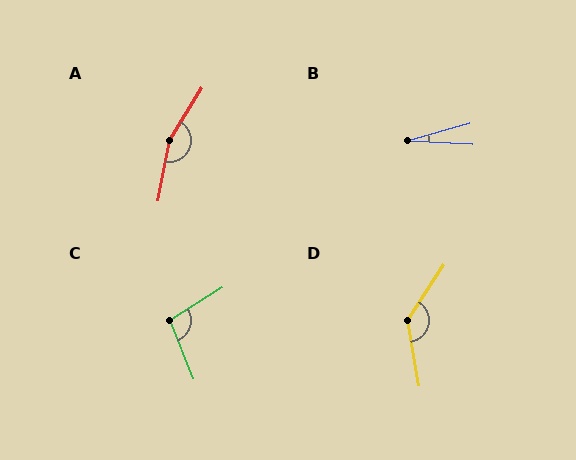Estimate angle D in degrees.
Approximately 137 degrees.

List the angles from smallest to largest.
B (19°), C (101°), D (137°), A (160°).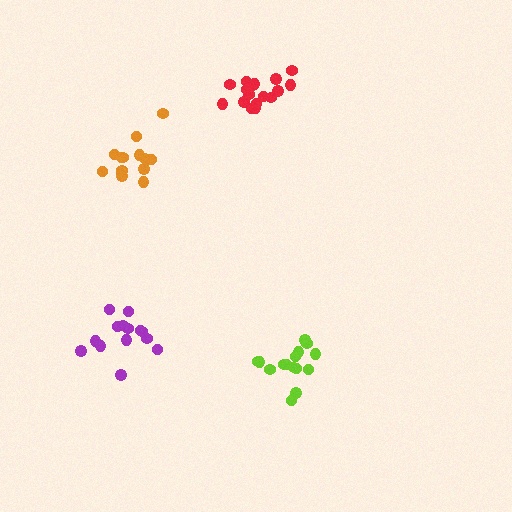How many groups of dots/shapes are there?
There are 4 groups.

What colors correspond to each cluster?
The clusters are colored: purple, red, orange, lime.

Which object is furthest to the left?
The purple cluster is leftmost.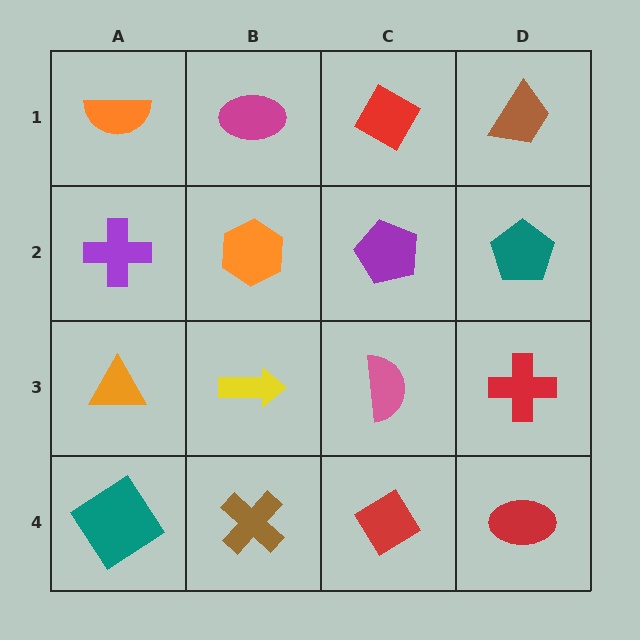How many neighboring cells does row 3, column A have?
3.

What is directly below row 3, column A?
A teal diamond.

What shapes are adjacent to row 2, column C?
A red diamond (row 1, column C), a pink semicircle (row 3, column C), an orange hexagon (row 2, column B), a teal pentagon (row 2, column D).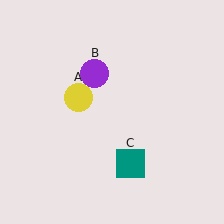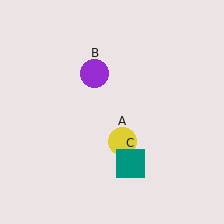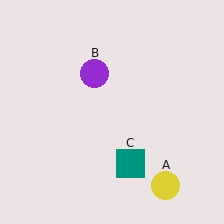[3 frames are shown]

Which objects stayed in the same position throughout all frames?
Purple circle (object B) and teal square (object C) remained stationary.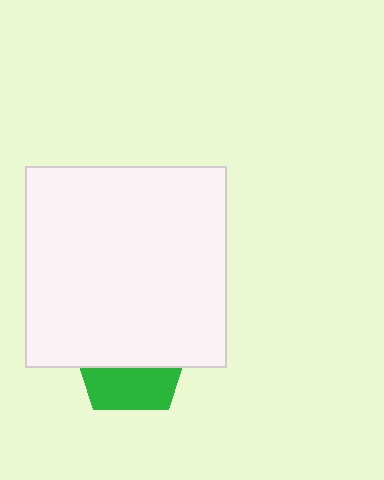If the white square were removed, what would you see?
You would see the complete green pentagon.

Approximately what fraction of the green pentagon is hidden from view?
Roughly 61% of the green pentagon is hidden behind the white square.